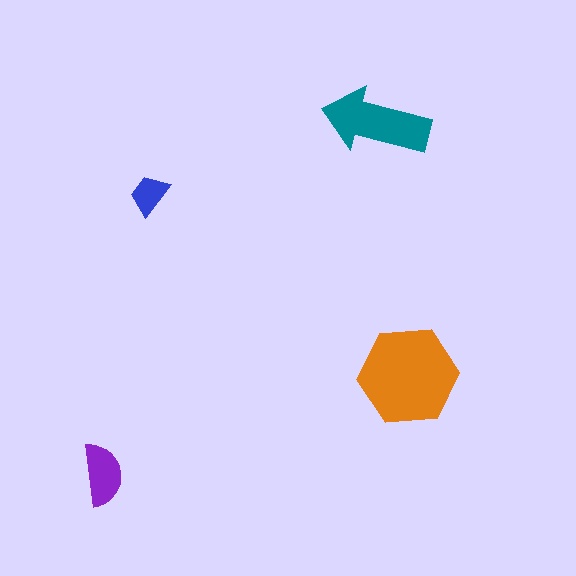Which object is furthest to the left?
The purple semicircle is leftmost.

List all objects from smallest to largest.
The blue trapezoid, the purple semicircle, the teal arrow, the orange hexagon.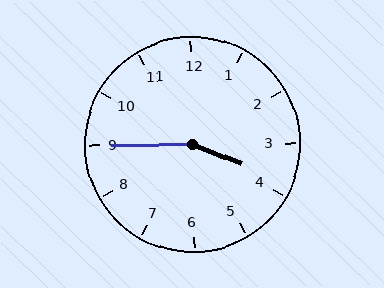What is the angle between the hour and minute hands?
Approximately 158 degrees.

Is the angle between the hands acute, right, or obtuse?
It is obtuse.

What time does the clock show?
3:45.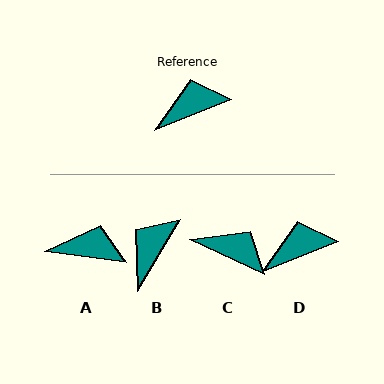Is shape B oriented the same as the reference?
No, it is off by about 37 degrees.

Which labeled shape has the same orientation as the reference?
D.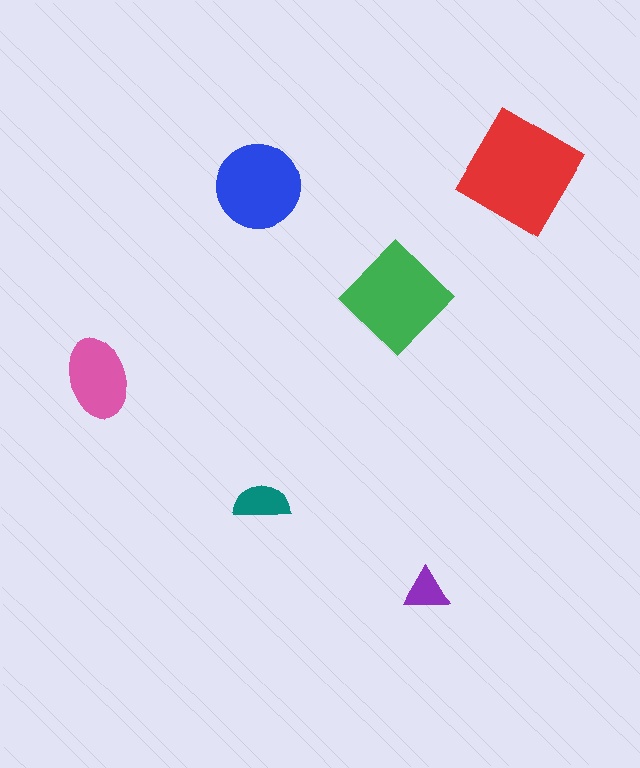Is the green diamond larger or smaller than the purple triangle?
Larger.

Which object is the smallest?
The purple triangle.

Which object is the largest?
The red diamond.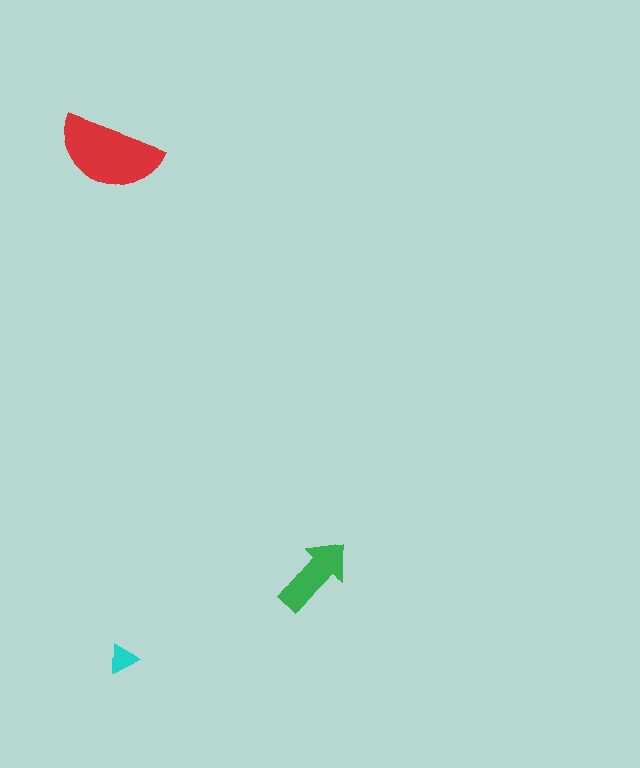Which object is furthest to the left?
The red semicircle is leftmost.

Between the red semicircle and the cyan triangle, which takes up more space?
The red semicircle.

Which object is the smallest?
The cyan triangle.